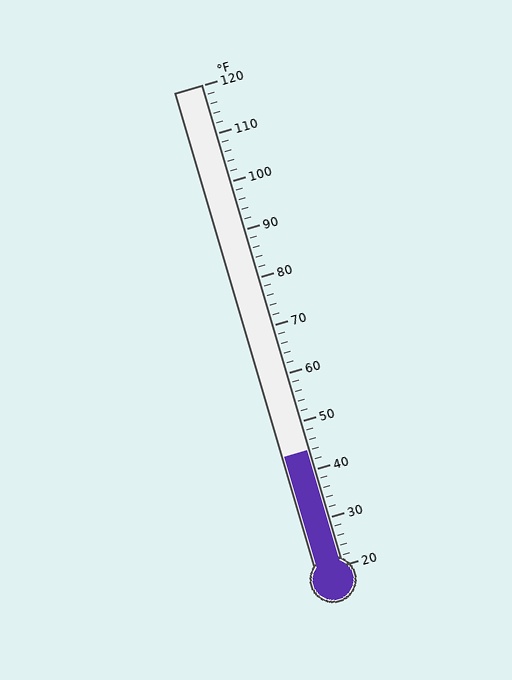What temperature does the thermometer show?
The thermometer shows approximately 44°F.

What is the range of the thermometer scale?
The thermometer scale ranges from 20°F to 120°F.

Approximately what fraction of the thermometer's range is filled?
The thermometer is filled to approximately 25% of its range.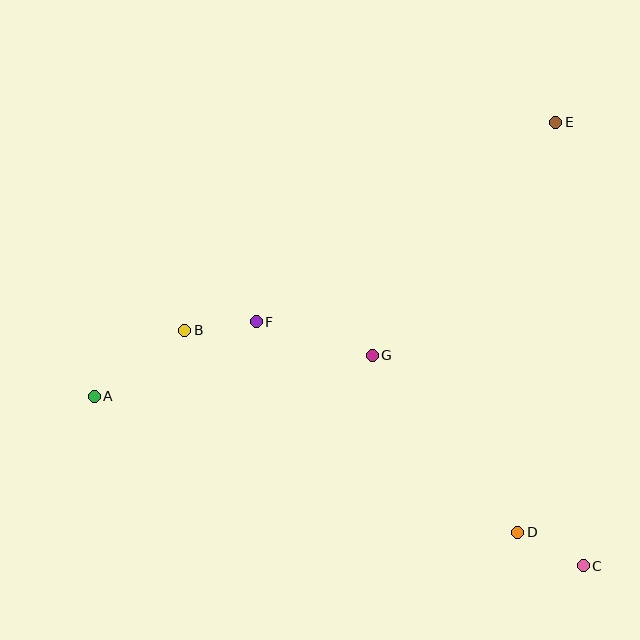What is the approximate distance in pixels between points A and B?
The distance between A and B is approximately 112 pixels.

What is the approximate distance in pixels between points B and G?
The distance between B and G is approximately 189 pixels.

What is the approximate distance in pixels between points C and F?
The distance between C and F is approximately 408 pixels.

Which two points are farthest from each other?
Points A and E are farthest from each other.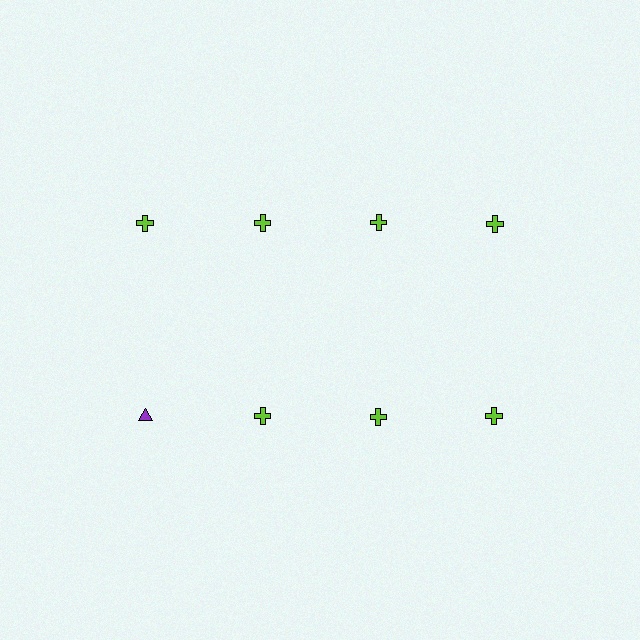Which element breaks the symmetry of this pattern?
The purple triangle in the second row, leftmost column breaks the symmetry. All other shapes are lime crosses.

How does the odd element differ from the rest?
It differs in both color (purple instead of lime) and shape (triangle instead of cross).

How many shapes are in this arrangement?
There are 8 shapes arranged in a grid pattern.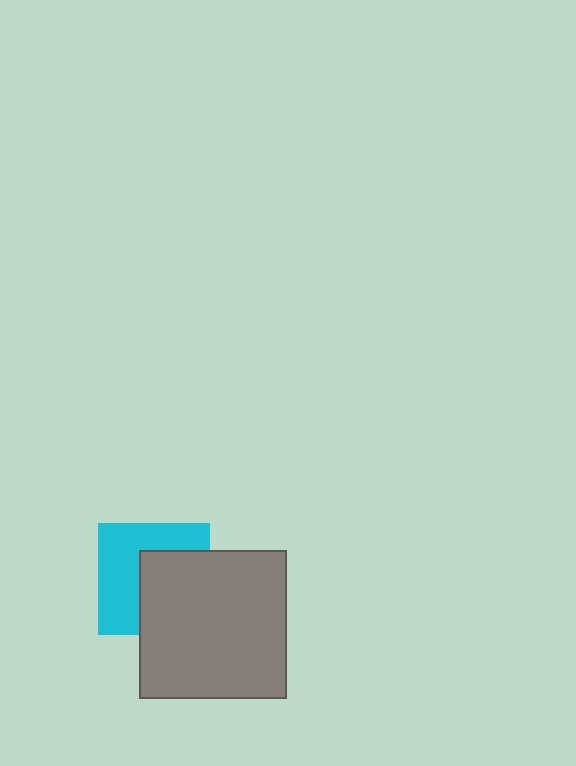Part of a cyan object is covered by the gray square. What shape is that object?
It is a square.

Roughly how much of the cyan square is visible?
About half of it is visible (roughly 52%).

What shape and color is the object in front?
The object in front is a gray square.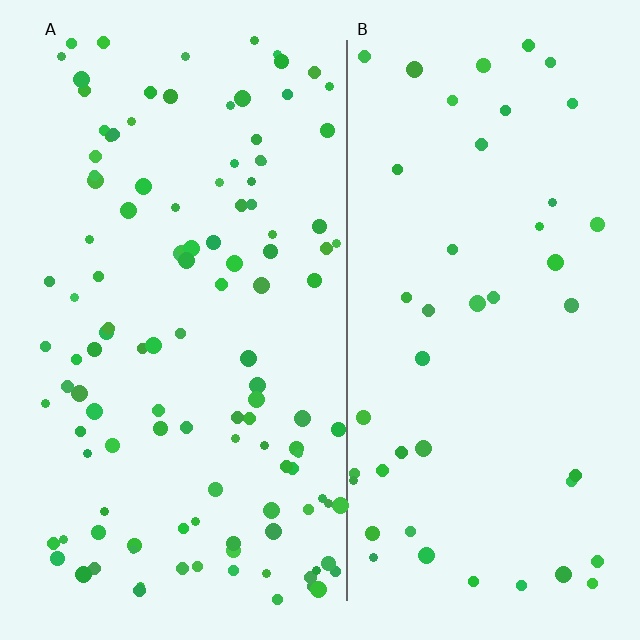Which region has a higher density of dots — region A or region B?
A (the left).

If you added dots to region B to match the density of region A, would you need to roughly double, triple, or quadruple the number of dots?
Approximately triple.